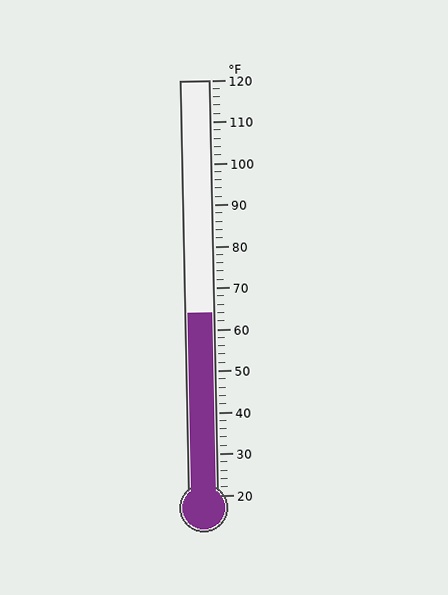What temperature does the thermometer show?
The thermometer shows approximately 64°F.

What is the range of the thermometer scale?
The thermometer scale ranges from 20°F to 120°F.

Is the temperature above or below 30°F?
The temperature is above 30°F.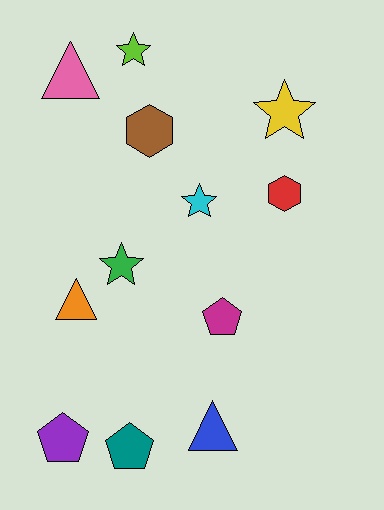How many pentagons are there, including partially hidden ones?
There are 3 pentagons.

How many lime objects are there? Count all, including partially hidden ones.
There is 1 lime object.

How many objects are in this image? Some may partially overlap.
There are 12 objects.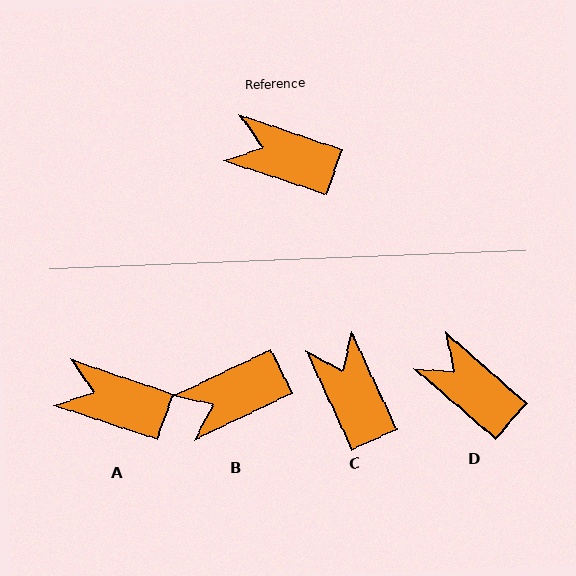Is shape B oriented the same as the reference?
No, it is off by about 44 degrees.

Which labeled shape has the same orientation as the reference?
A.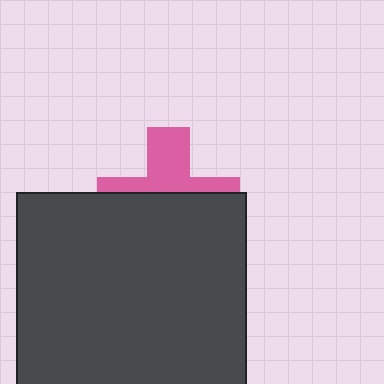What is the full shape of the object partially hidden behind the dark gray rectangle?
The partially hidden object is a pink cross.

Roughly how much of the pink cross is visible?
A small part of it is visible (roughly 40%).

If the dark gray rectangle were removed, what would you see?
You would see the complete pink cross.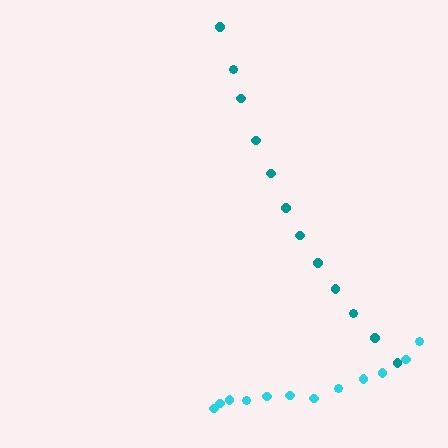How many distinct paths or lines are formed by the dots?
There are 2 distinct paths.